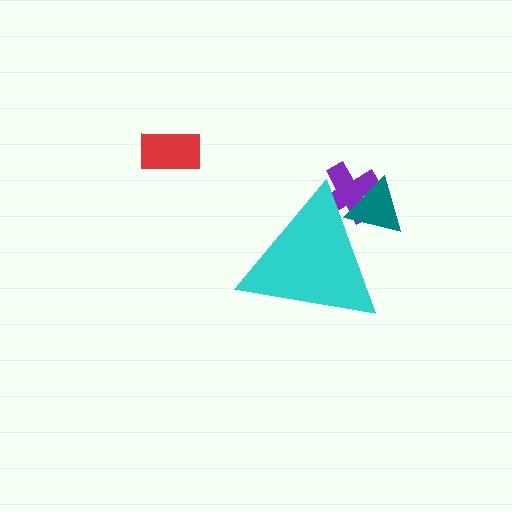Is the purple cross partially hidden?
Yes, the purple cross is partially hidden behind the cyan triangle.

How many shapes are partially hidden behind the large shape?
2 shapes are partially hidden.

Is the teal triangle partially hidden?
Yes, the teal triangle is partially hidden behind the cyan triangle.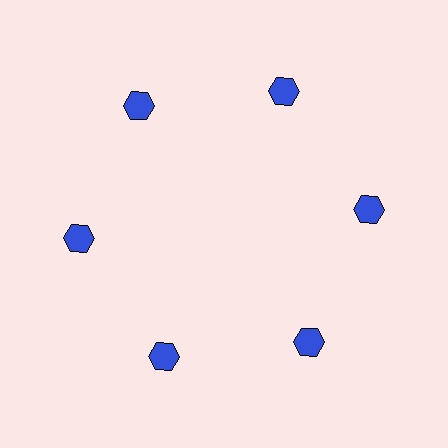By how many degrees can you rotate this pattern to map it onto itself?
The pattern maps onto itself every 60 degrees of rotation.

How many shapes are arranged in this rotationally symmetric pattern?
There are 6 shapes, arranged in 6 groups of 1.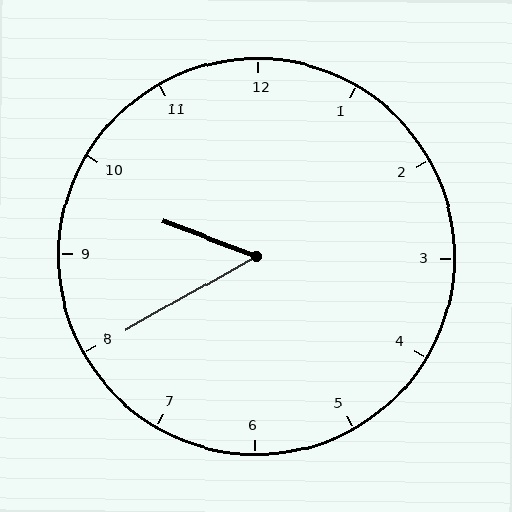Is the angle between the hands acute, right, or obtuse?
It is acute.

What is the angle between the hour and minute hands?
Approximately 50 degrees.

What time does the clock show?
9:40.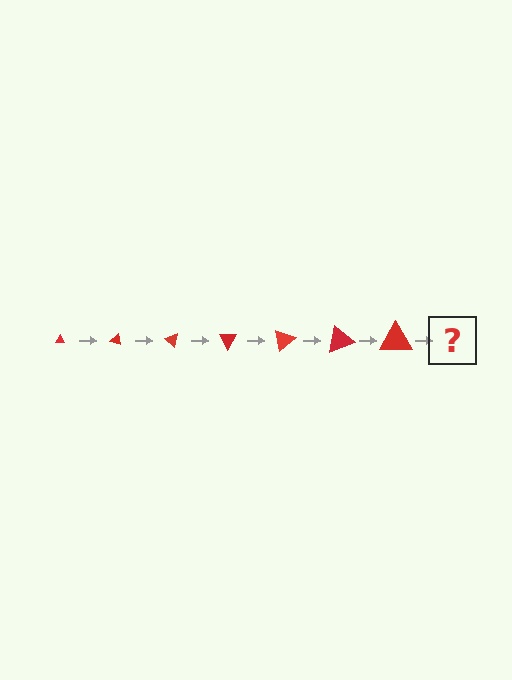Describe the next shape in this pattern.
It should be a triangle, larger than the previous one and rotated 140 degrees from the start.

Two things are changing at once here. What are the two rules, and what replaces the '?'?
The two rules are that the triangle grows larger each step and it rotates 20 degrees each step. The '?' should be a triangle, larger than the previous one and rotated 140 degrees from the start.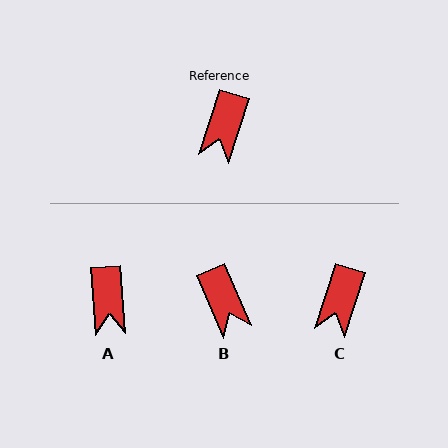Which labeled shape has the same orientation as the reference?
C.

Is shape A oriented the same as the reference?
No, it is off by about 23 degrees.